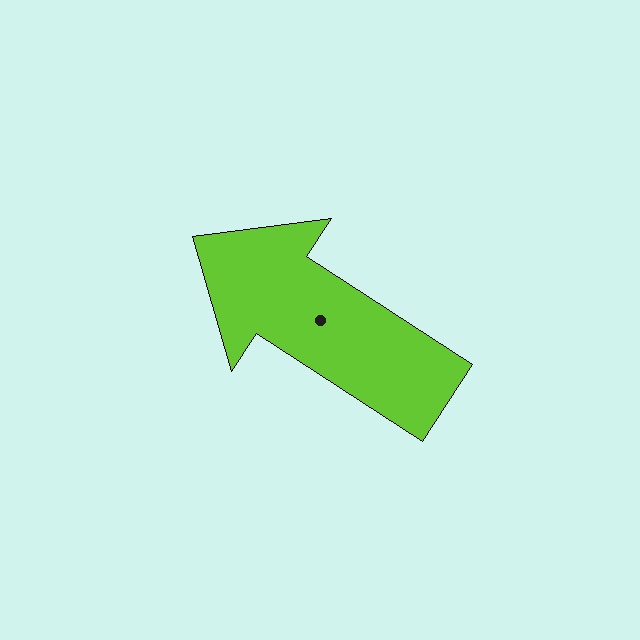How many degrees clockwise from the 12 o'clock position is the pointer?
Approximately 303 degrees.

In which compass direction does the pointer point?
Northwest.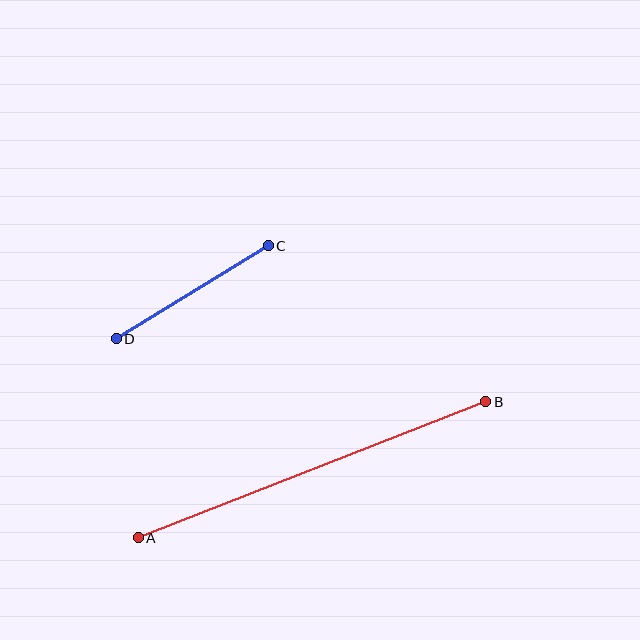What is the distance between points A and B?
The distance is approximately 373 pixels.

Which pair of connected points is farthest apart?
Points A and B are farthest apart.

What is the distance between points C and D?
The distance is approximately 178 pixels.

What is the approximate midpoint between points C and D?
The midpoint is at approximately (192, 292) pixels.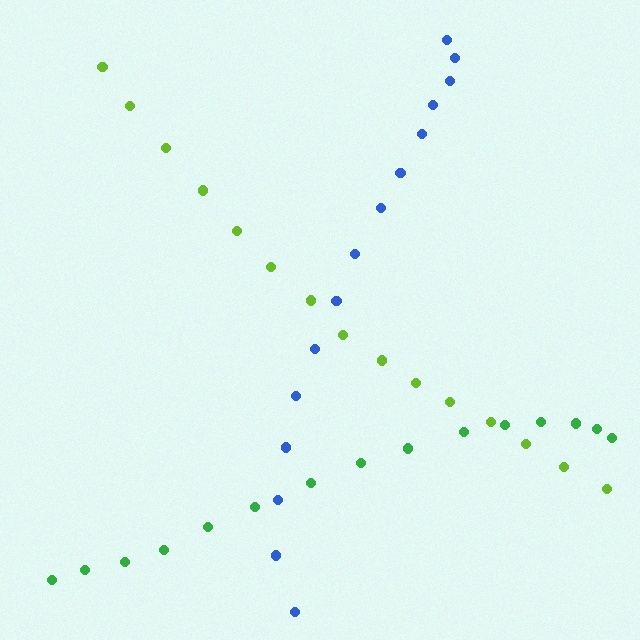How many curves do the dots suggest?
There are 3 distinct paths.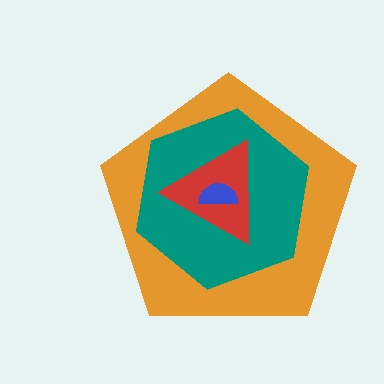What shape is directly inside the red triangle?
The blue semicircle.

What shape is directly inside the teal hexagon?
The red triangle.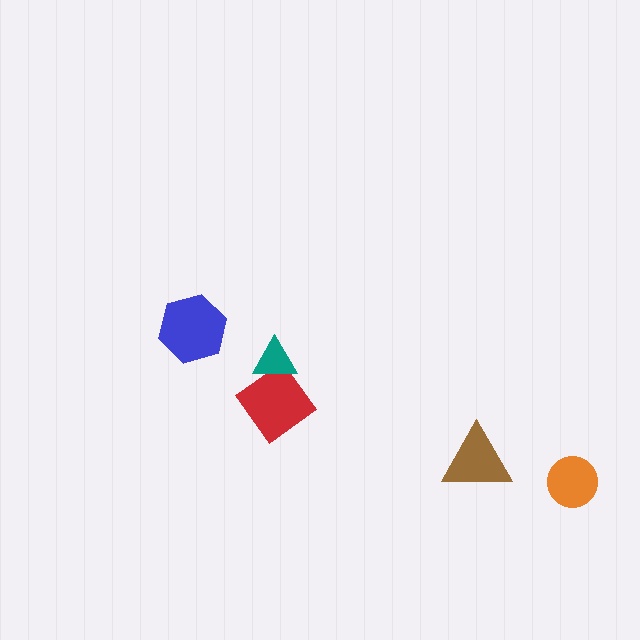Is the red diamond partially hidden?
Yes, it is partially covered by another shape.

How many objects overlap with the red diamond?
1 object overlaps with the red diamond.